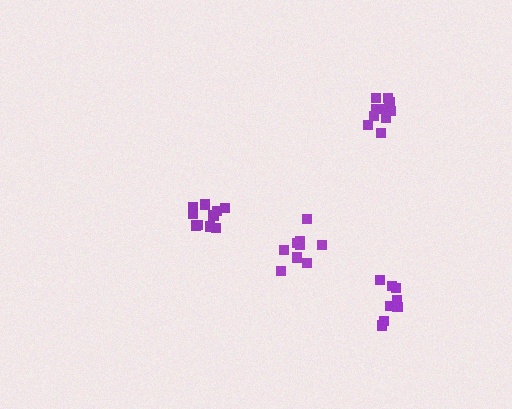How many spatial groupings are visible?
There are 4 spatial groupings.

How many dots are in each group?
Group 1: 8 dots, Group 2: 9 dots, Group 3: 10 dots, Group 4: 10 dots (37 total).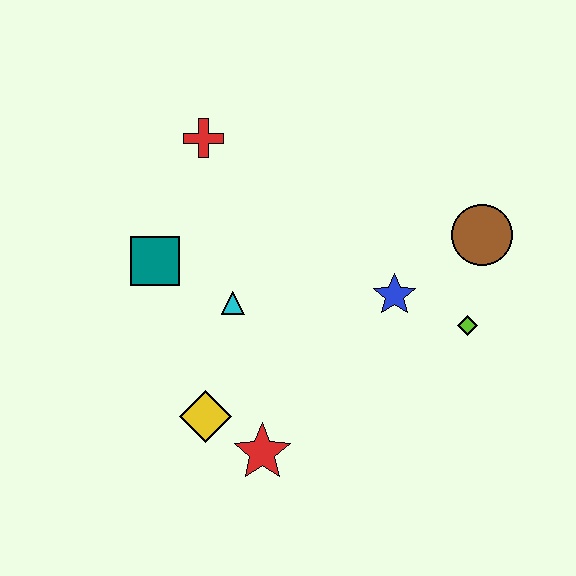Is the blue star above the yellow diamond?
Yes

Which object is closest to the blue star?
The lime diamond is closest to the blue star.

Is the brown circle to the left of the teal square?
No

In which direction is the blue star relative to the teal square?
The blue star is to the right of the teal square.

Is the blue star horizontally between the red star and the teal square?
No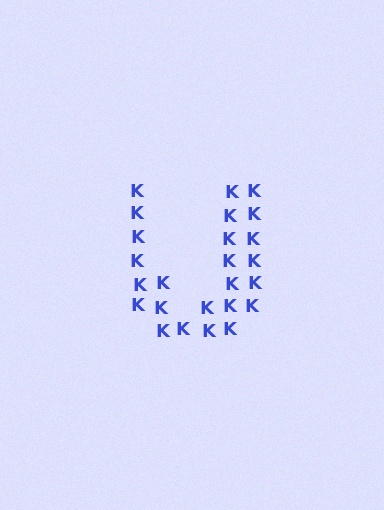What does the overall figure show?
The overall figure shows the letter U.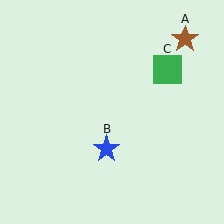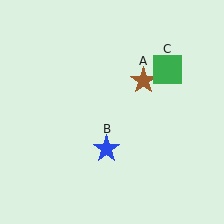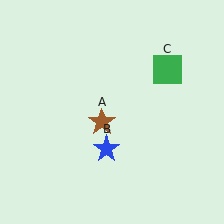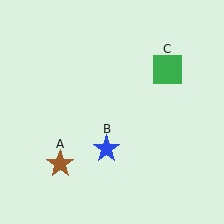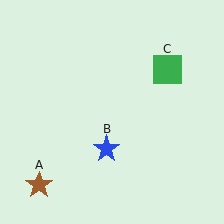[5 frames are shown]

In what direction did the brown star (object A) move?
The brown star (object A) moved down and to the left.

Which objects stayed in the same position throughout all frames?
Blue star (object B) and green square (object C) remained stationary.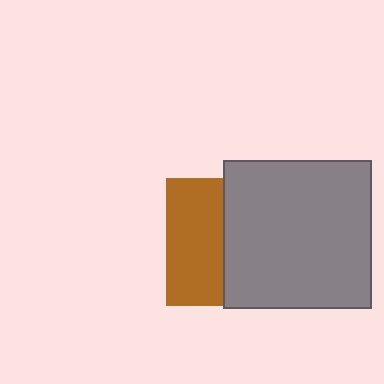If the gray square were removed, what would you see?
You would see the complete brown square.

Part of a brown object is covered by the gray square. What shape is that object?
It is a square.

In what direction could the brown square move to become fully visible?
The brown square could move left. That would shift it out from behind the gray square entirely.